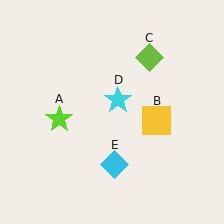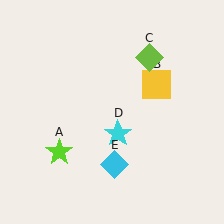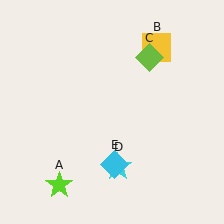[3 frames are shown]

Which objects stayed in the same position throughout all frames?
Lime diamond (object C) and cyan diamond (object E) remained stationary.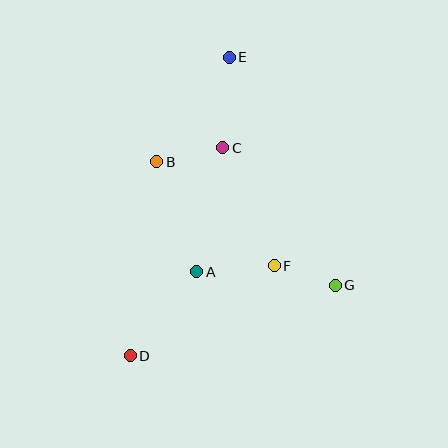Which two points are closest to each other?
Points F and G are closest to each other.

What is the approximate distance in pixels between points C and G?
The distance between C and G is approximately 178 pixels.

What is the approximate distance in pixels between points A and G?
The distance between A and G is approximately 139 pixels.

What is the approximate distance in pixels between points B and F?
The distance between B and F is approximately 157 pixels.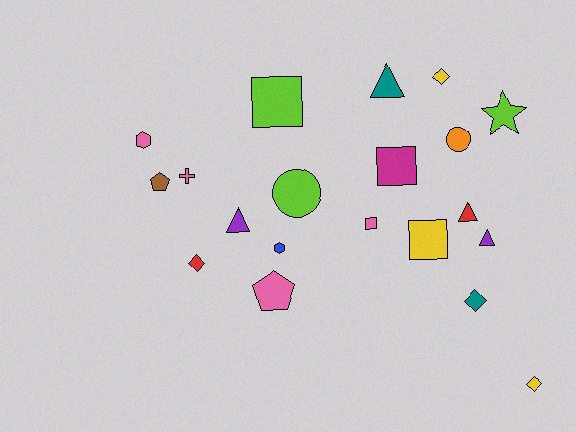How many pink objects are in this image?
There are 4 pink objects.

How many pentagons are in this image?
There are 2 pentagons.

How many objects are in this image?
There are 20 objects.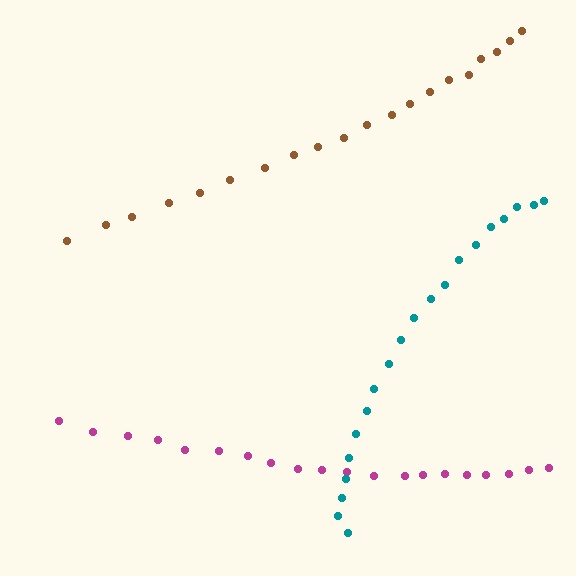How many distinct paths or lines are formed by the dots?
There are 3 distinct paths.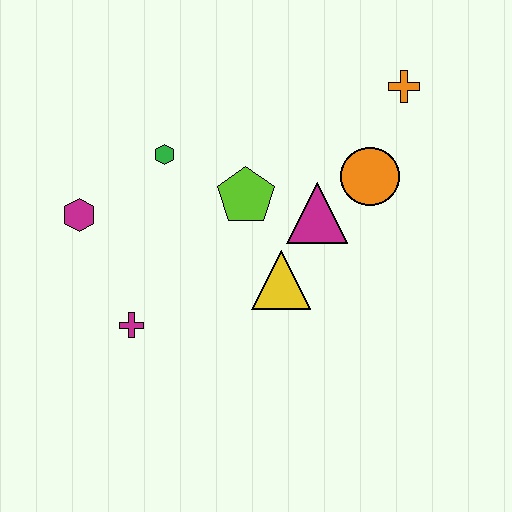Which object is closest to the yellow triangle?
The magenta triangle is closest to the yellow triangle.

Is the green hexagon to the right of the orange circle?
No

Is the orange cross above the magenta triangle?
Yes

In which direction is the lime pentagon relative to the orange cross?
The lime pentagon is to the left of the orange cross.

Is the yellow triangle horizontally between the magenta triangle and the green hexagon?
Yes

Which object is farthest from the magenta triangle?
The magenta hexagon is farthest from the magenta triangle.